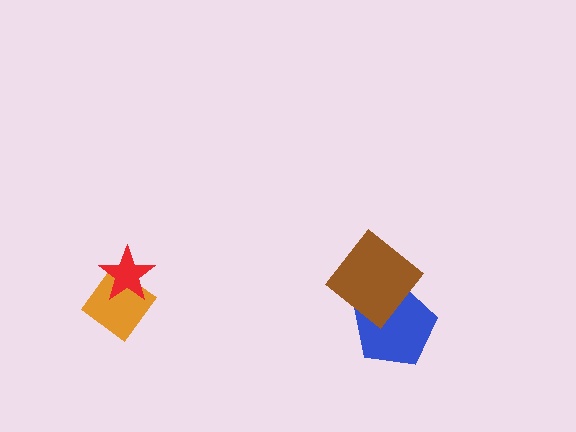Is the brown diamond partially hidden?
No, no other shape covers it.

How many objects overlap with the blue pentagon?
1 object overlaps with the blue pentagon.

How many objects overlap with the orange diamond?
1 object overlaps with the orange diamond.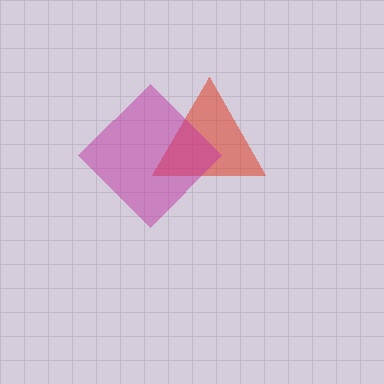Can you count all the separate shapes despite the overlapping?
Yes, there are 2 separate shapes.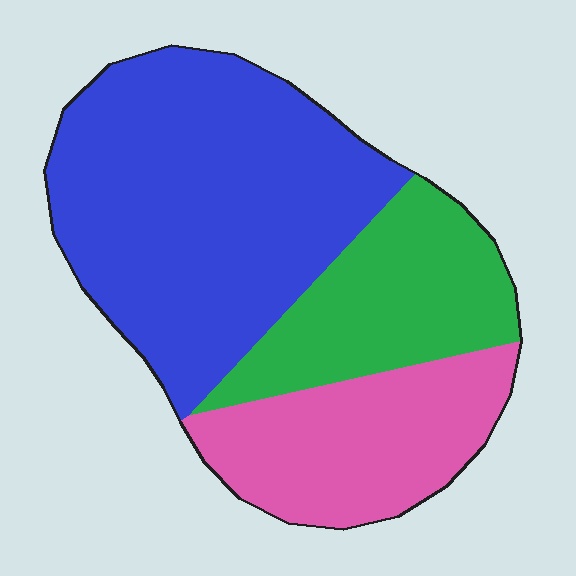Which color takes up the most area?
Blue, at roughly 50%.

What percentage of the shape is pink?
Pink covers 25% of the shape.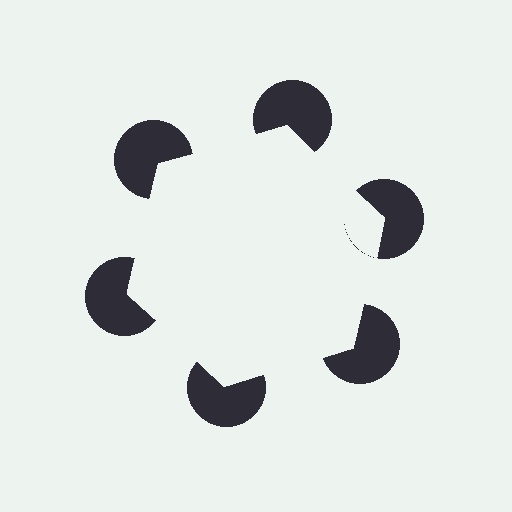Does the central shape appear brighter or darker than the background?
It typically appears slightly brighter than the background, even though no actual brightness change is drawn.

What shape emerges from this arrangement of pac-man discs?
An illusory hexagon — its edges are inferred from the aligned wedge cuts in the pac-man discs, not physically drawn.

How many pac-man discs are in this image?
There are 6 — one at each vertex of the illusory hexagon.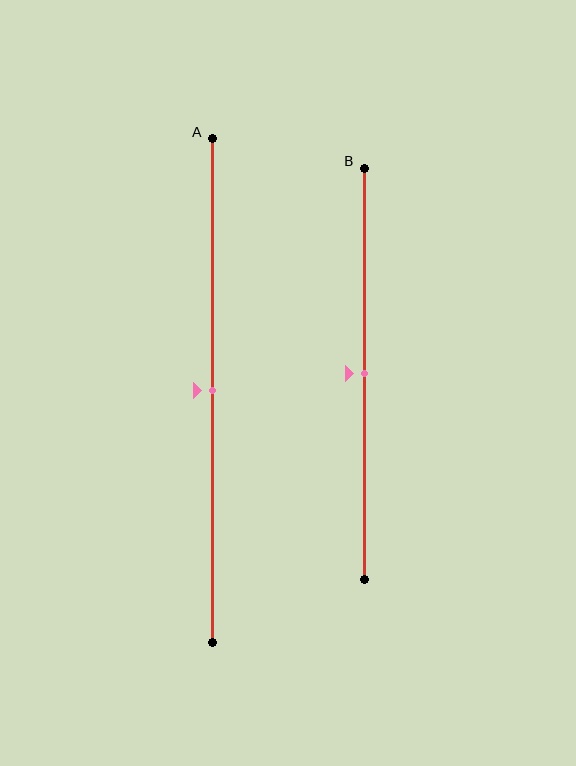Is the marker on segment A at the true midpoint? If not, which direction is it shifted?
Yes, the marker on segment A is at the true midpoint.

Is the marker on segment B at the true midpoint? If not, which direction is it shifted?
Yes, the marker on segment B is at the true midpoint.